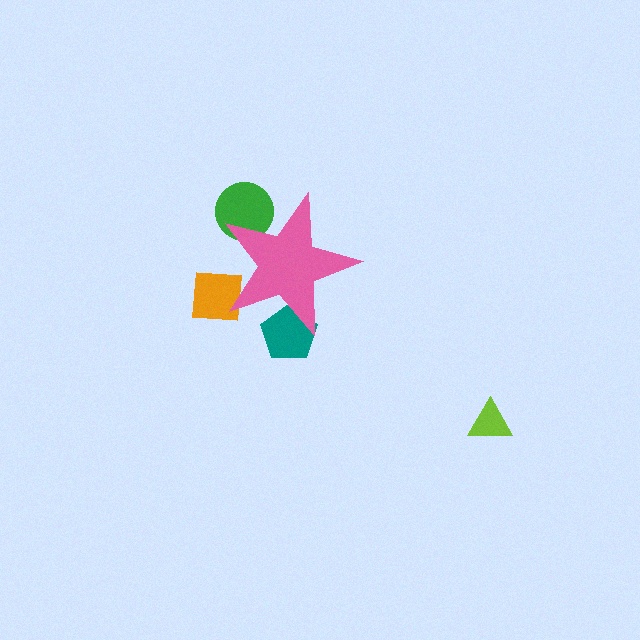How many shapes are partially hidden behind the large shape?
3 shapes are partially hidden.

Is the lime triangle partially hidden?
No, the lime triangle is fully visible.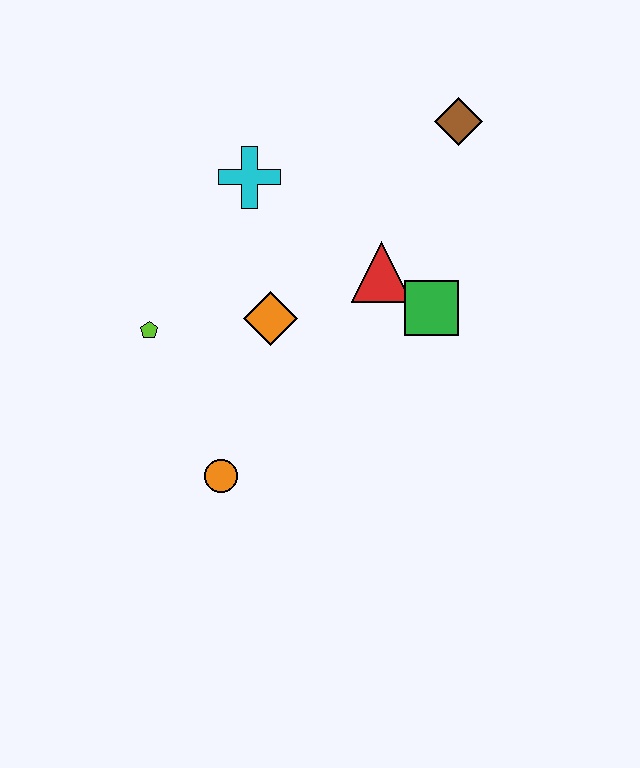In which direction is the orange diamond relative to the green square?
The orange diamond is to the left of the green square.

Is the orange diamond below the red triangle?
Yes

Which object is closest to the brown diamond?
The red triangle is closest to the brown diamond.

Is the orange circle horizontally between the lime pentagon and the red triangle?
Yes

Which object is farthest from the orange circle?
The brown diamond is farthest from the orange circle.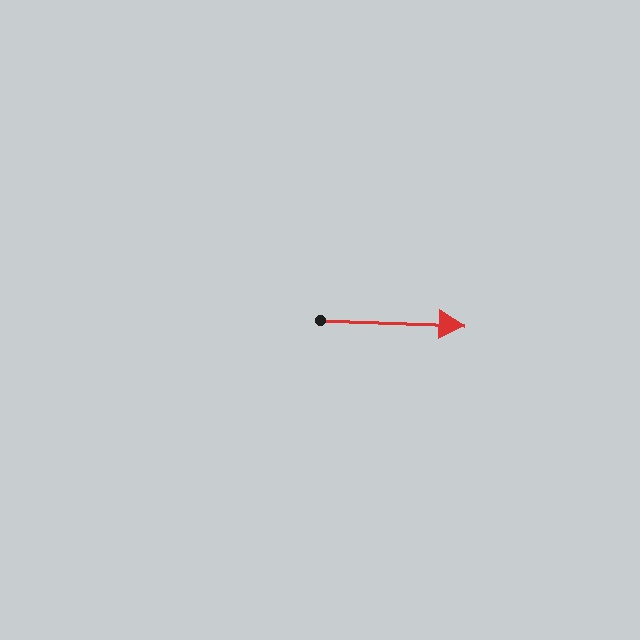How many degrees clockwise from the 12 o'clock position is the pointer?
Approximately 92 degrees.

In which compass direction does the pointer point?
East.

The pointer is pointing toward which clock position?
Roughly 3 o'clock.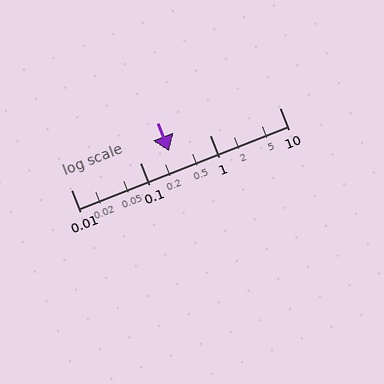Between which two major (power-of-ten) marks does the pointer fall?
The pointer is between 0.1 and 1.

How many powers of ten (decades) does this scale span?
The scale spans 3 decades, from 0.01 to 10.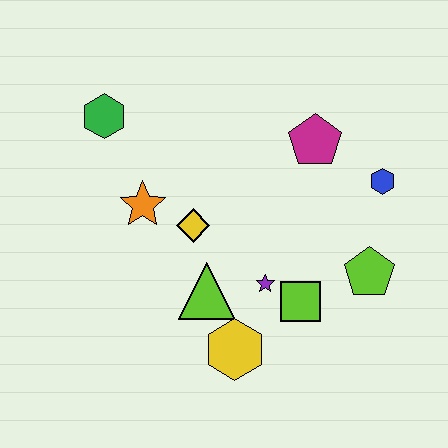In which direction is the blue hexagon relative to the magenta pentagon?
The blue hexagon is to the right of the magenta pentagon.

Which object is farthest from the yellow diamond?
The blue hexagon is farthest from the yellow diamond.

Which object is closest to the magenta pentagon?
The blue hexagon is closest to the magenta pentagon.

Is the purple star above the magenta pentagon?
No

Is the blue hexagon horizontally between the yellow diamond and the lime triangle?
No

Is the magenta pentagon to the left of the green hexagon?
No